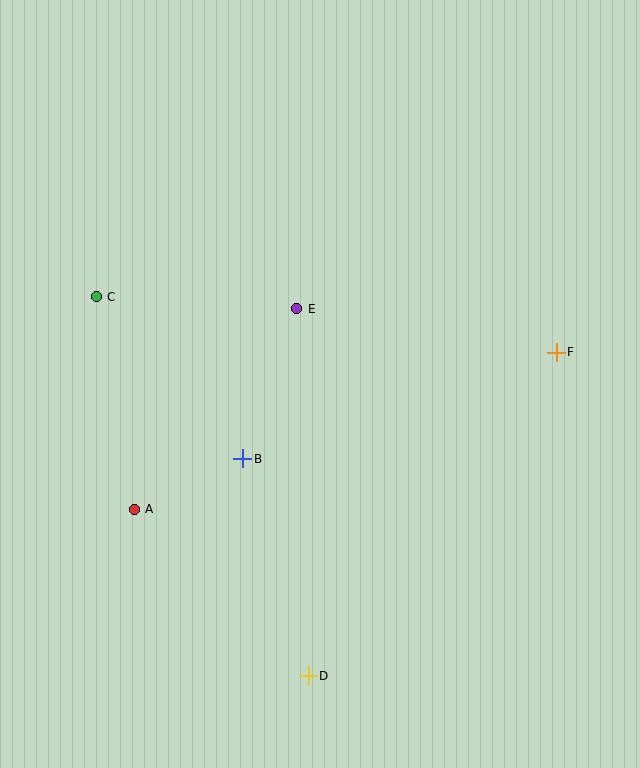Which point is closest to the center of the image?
Point E at (297, 309) is closest to the center.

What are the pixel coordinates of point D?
Point D is at (308, 676).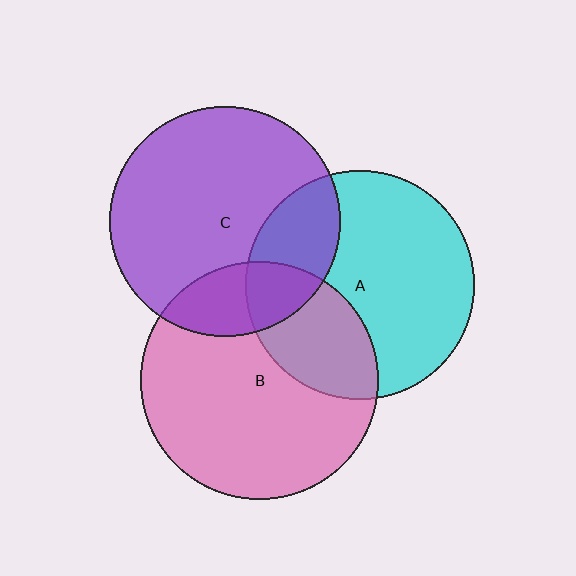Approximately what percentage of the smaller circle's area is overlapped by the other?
Approximately 20%.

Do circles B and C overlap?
Yes.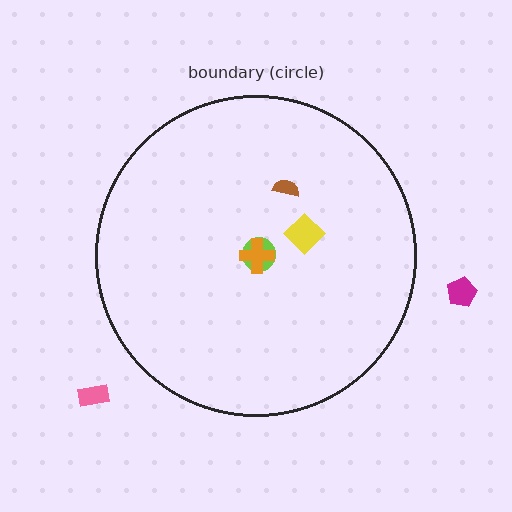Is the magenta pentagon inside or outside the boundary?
Outside.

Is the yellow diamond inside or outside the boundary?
Inside.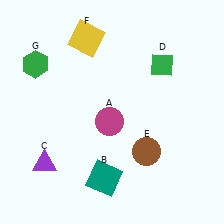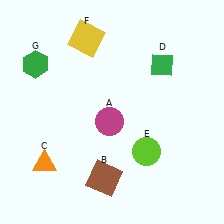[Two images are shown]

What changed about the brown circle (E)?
In Image 1, E is brown. In Image 2, it changed to lime.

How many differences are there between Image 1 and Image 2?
There are 3 differences between the two images.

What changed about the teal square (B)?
In Image 1, B is teal. In Image 2, it changed to brown.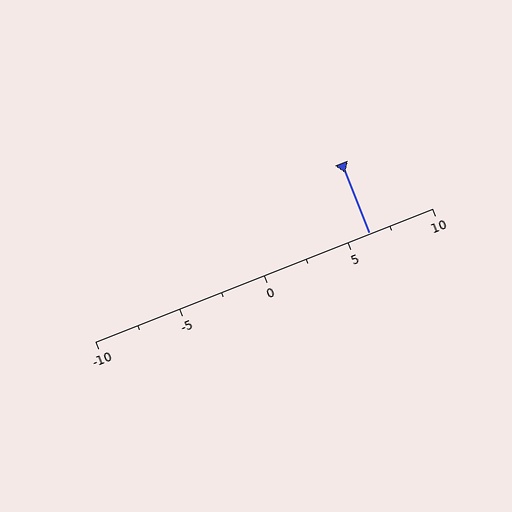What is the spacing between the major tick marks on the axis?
The major ticks are spaced 5 apart.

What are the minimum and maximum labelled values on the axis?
The axis runs from -10 to 10.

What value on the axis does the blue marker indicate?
The marker indicates approximately 6.2.